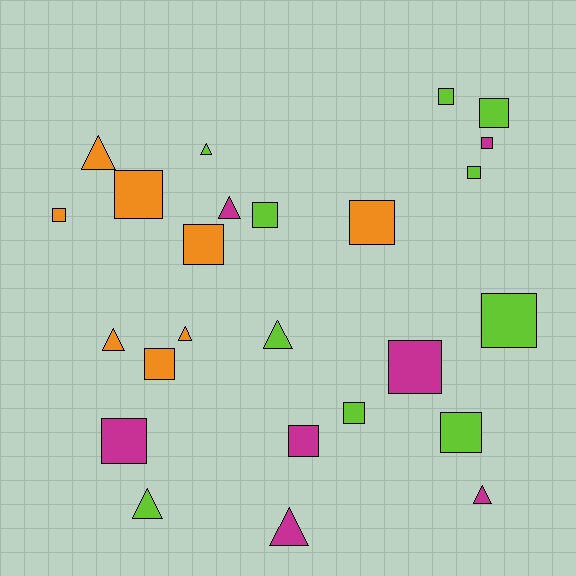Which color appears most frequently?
Lime, with 10 objects.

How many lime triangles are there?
There are 3 lime triangles.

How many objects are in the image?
There are 25 objects.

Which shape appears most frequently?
Square, with 16 objects.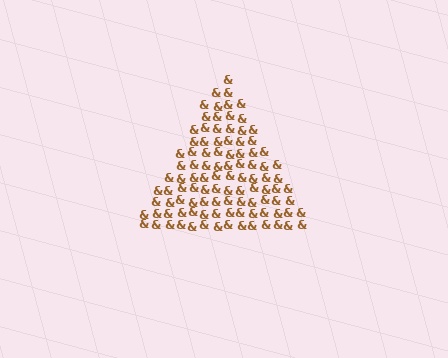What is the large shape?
The large shape is a triangle.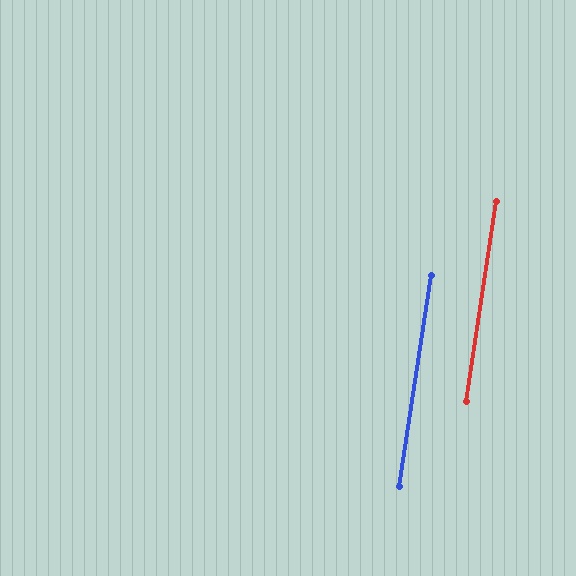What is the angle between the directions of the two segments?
Approximately 0 degrees.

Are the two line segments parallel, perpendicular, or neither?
Parallel — their directions differ by only 0.0°.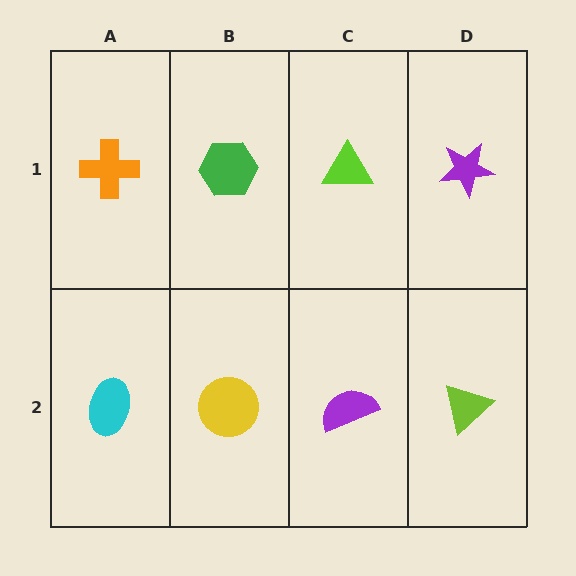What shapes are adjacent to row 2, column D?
A purple star (row 1, column D), a purple semicircle (row 2, column C).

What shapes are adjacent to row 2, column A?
An orange cross (row 1, column A), a yellow circle (row 2, column B).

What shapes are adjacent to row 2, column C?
A lime triangle (row 1, column C), a yellow circle (row 2, column B), a lime triangle (row 2, column D).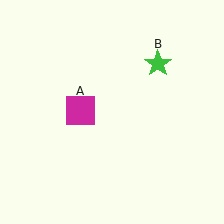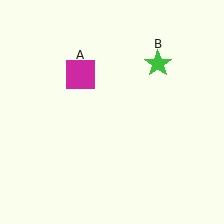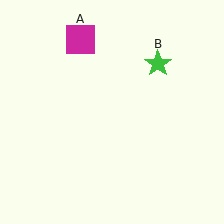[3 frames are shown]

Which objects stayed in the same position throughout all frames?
Green star (object B) remained stationary.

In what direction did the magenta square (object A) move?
The magenta square (object A) moved up.